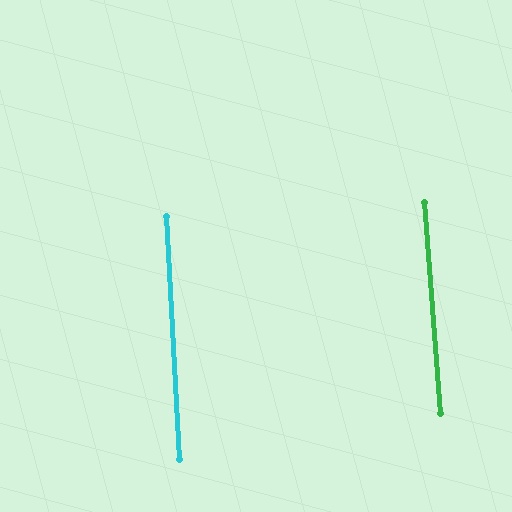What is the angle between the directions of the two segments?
Approximately 1 degree.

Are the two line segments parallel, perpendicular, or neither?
Parallel — their directions differ by only 1.1°.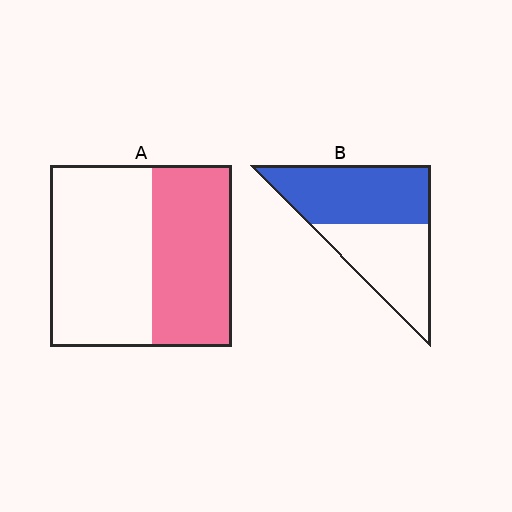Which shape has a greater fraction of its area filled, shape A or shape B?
Shape B.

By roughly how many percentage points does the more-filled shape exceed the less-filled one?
By roughly 10 percentage points (B over A).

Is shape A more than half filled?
No.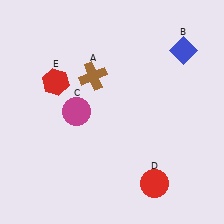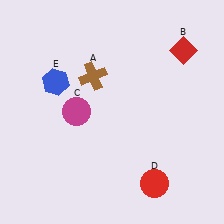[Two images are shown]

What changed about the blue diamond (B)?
In Image 1, B is blue. In Image 2, it changed to red.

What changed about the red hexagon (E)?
In Image 1, E is red. In Image 2, it changed to blue.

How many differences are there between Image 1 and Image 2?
There are 2 differences between the two images.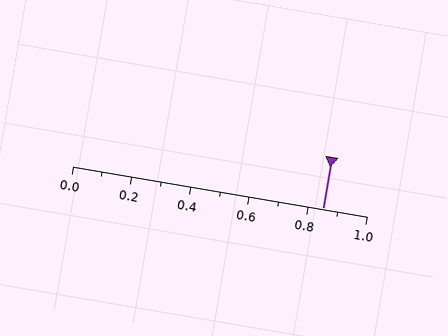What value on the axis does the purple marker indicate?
The marker indicates approximately 0.85.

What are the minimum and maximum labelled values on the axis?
The axis runs from 0.0 to 1.0.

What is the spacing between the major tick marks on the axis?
The major ticks are spaced 0.2 apart.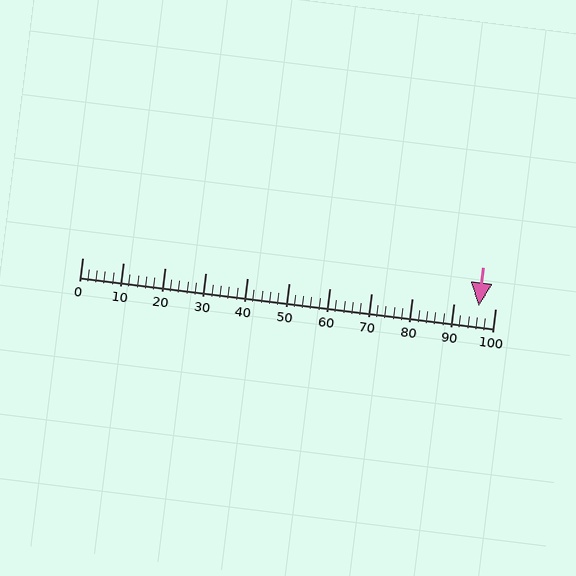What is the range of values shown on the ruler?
The ruler shows values from 0 to 100.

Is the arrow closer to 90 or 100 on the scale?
The arrow is closer to 100.